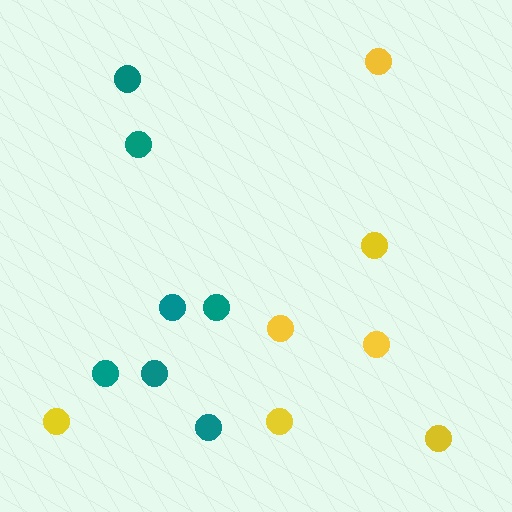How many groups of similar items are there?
There are 2 groups: one group of yellow circles (7) and one group of teal circles (7).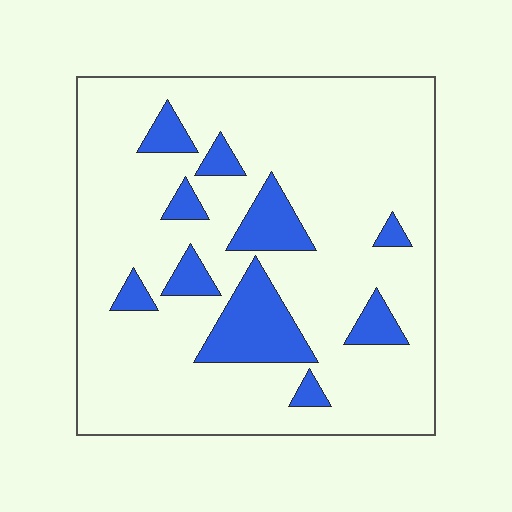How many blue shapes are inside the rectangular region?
10.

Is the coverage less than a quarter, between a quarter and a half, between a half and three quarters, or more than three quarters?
Less than a quarter.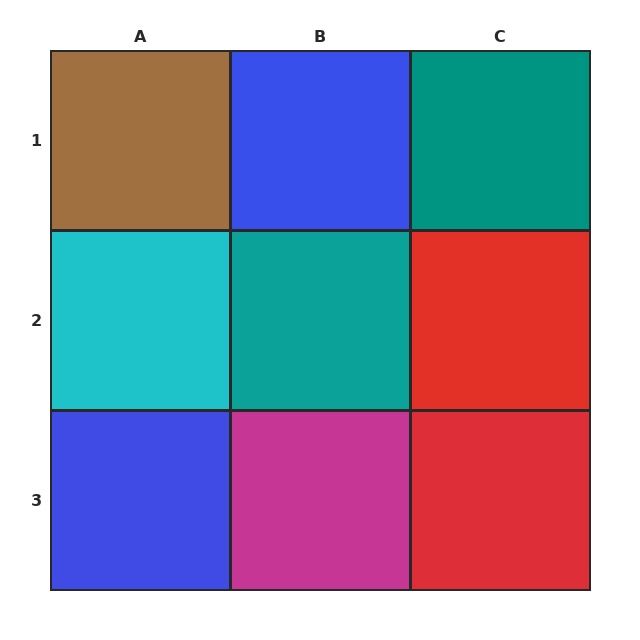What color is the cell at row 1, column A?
Brown.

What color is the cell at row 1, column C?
Teal.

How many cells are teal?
2 cells are teal.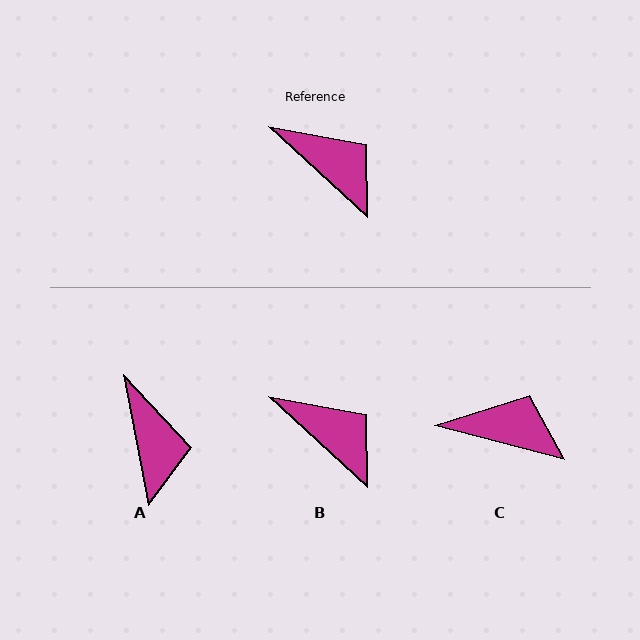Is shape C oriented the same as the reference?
No, it is off by about 28 degrees.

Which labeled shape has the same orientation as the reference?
B.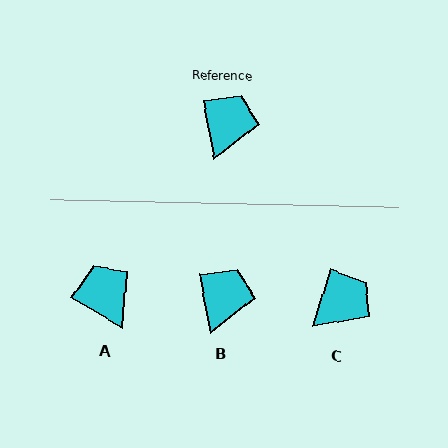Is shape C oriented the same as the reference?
No, it is off by about 28 degrees.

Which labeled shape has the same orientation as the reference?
B.